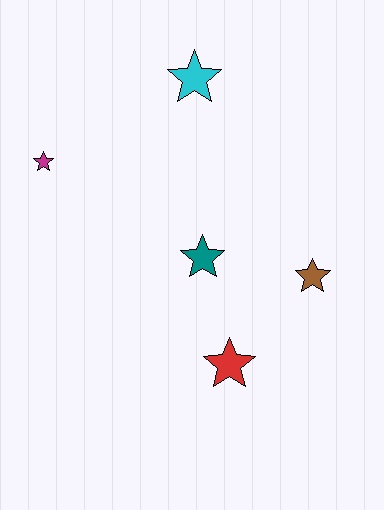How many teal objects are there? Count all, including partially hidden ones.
There is 1 teal object.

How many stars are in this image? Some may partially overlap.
There are 5 stars.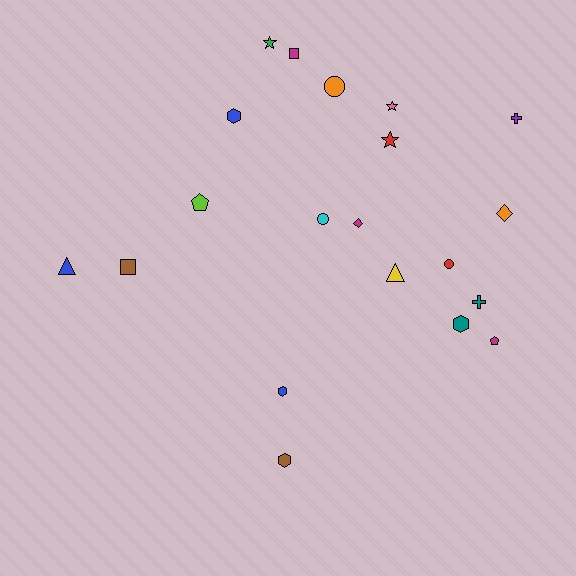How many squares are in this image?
There are 2 squares.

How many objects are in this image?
There are 20 objects.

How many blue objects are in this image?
There are 3 blue objects.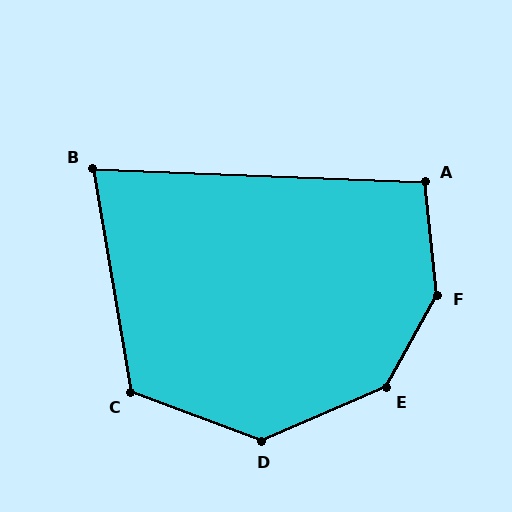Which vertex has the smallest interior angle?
B, at approximately 78 degrees.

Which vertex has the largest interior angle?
F, at approximately 146 degrees.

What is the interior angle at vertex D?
Approximately 136 degrees (obtuse).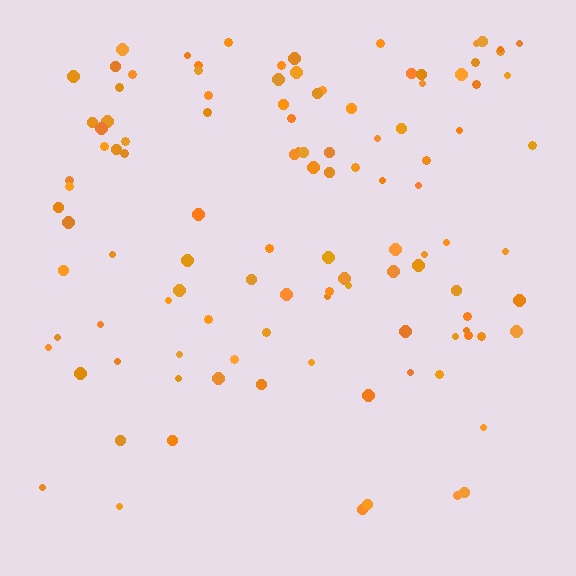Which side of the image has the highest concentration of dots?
The top.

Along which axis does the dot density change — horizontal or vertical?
Vertical.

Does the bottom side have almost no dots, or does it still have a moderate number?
Still a moderate number, just noticeably fewer than the top.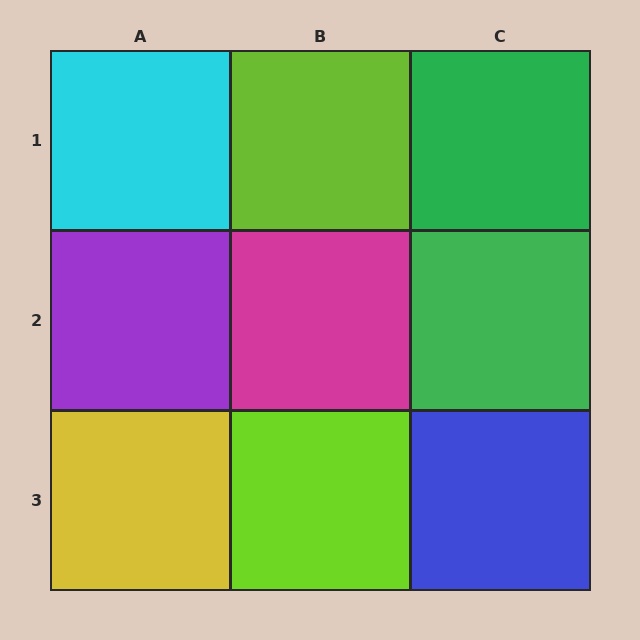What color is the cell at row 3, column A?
Yellow.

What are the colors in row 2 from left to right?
Purple, magenta, green.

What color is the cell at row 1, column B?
Lime.